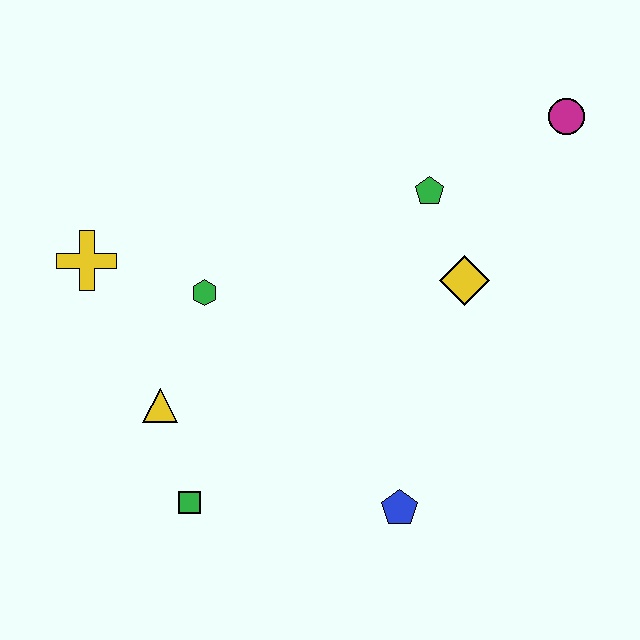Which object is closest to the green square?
The yellow triangle is closest to the green square.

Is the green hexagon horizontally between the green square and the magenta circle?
Yes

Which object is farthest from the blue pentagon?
The magenta circle is farthest from the blue pentagon.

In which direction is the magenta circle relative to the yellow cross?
The magenta circle is to the right of the yellow cross.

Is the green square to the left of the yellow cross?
No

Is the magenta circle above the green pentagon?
Yes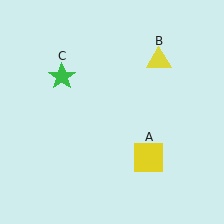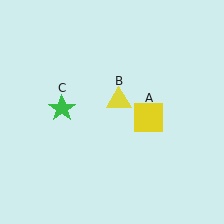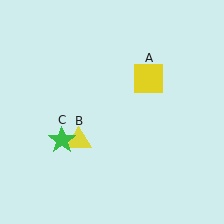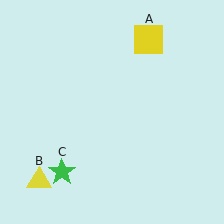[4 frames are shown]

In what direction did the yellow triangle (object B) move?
The yellow triangle (object B) moved down and to the left.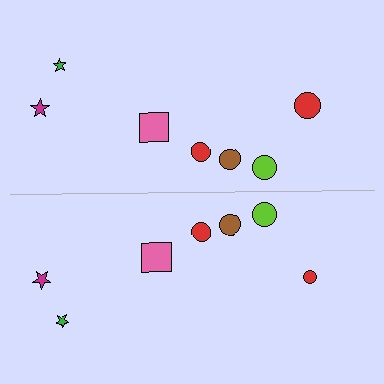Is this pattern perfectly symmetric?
No, the pattern is not perfectly symmetric. The red circle on the bottom side has a different size than its mirror counterpart.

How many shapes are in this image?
There are 14 shapes in this image.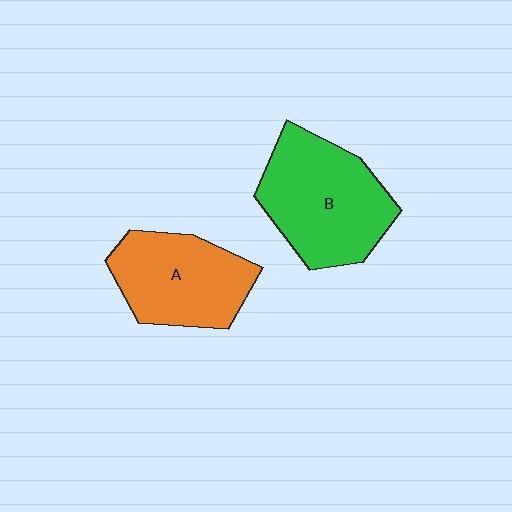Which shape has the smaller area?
Shape A (orange).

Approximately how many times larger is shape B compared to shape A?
Approximately 1.2 times.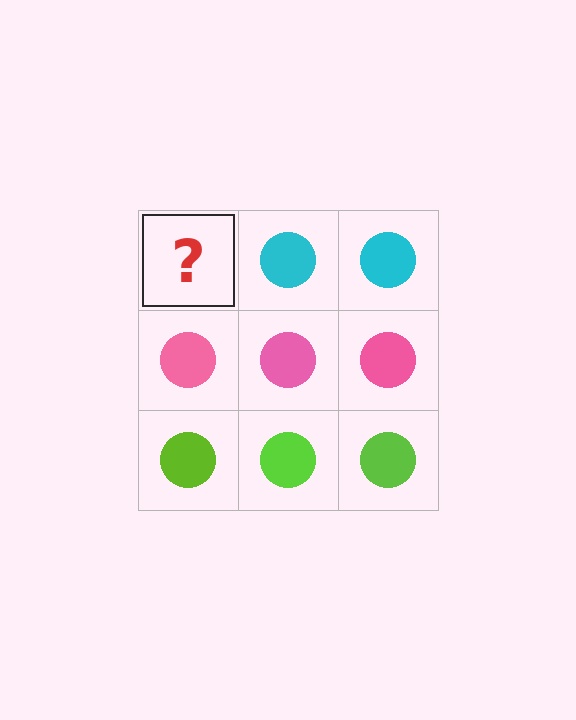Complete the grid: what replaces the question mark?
The question mark should be replaced with a cyan circle.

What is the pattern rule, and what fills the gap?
The rule is that each row has a consistent color. The gap should be filled with a cyan circle.